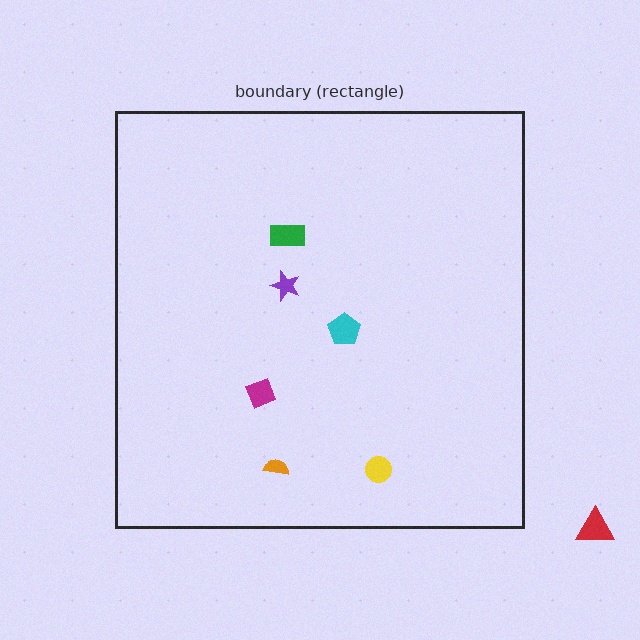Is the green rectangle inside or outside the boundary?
Inside.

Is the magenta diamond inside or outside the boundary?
Inside.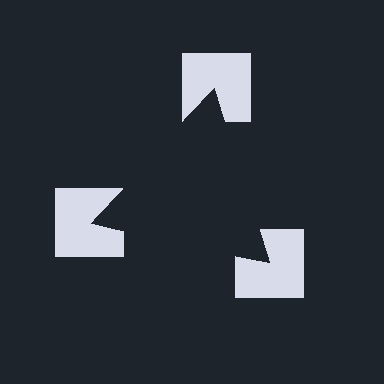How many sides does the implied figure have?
3 sides.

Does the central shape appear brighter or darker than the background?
It typically appears slightly darker than the background, even though no actual brightness change is drawn.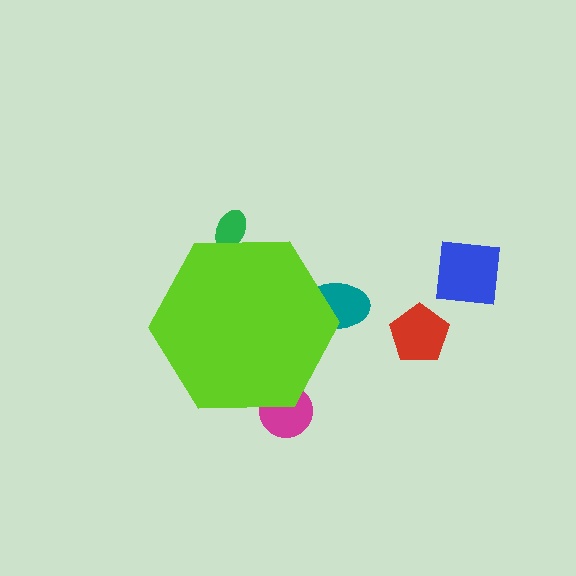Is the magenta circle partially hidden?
Yes, the magenta circle is partially hidden behind the lime hexagon.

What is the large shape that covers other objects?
A lime hexagon.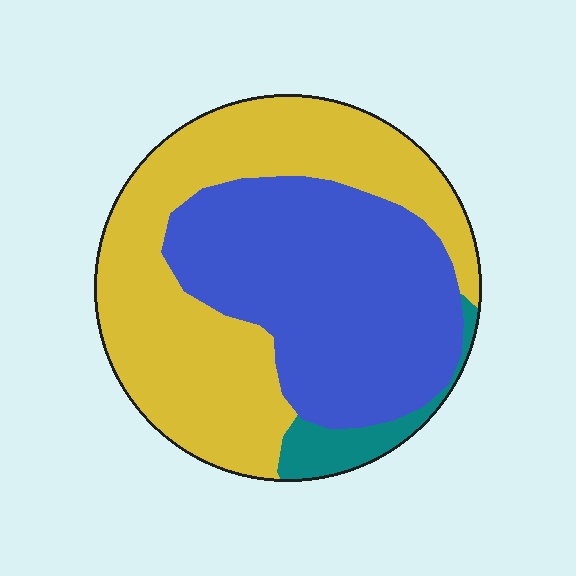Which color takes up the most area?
Yellow, at roughly 50%.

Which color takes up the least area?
Teal, at roughly 5%.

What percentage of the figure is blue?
Blue covers about 45% of the figure.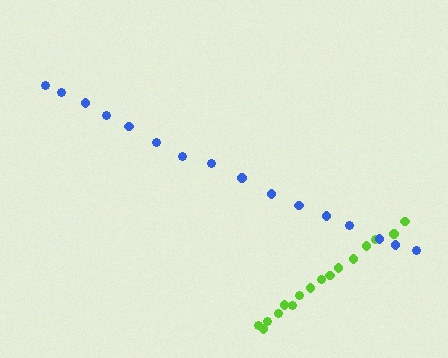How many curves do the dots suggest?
There are 2 distinct paths.